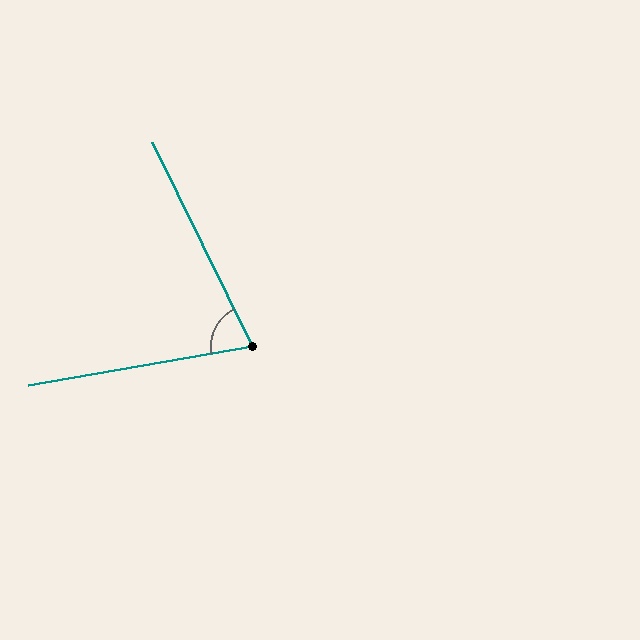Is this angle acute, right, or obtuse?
It is acute.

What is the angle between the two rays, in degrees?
Approximately 74 degrees.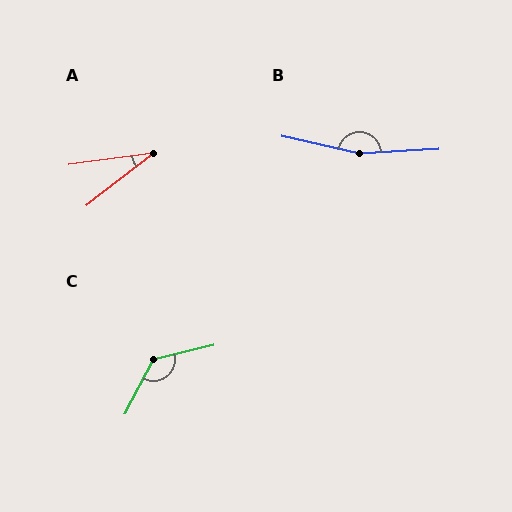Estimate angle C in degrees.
Approximately 131 degrees.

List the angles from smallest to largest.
A (30°), C (131°), B (164°).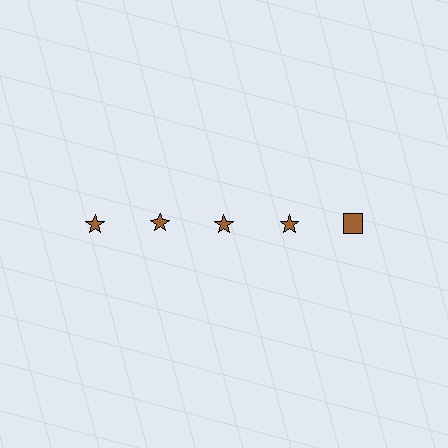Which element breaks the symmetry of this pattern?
The brown square in the top row, rightmost column breaks the symmetry. All other shapes are brown stars.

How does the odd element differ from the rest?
It has a different shape: square instead of star.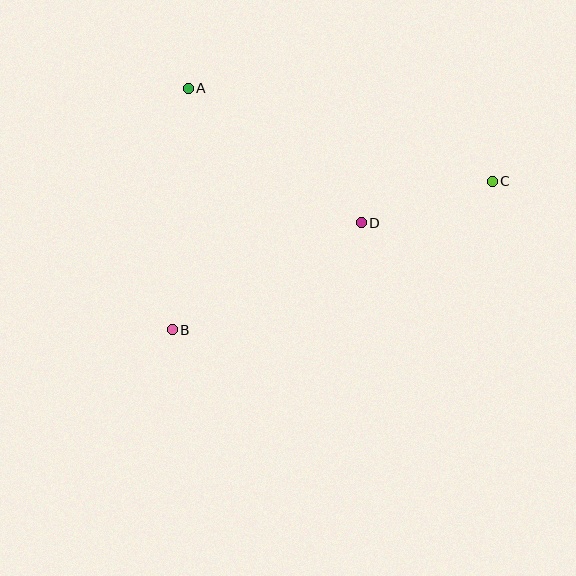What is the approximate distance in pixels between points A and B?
The distance between A and B is approximately 242 pixels.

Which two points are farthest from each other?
Points B and C are farthest from each other.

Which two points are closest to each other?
Points C and D are closest to each other.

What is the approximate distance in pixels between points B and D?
The distance between B and D is approximately 217 pixels.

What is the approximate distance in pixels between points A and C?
The distance between A and C is approximately 318 pixels.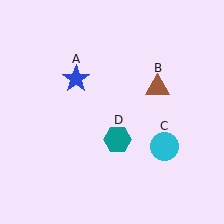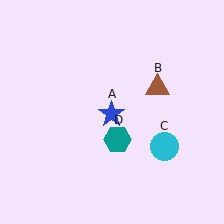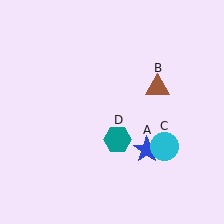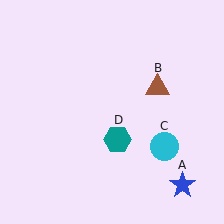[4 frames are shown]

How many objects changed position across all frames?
1 object changed position: blue star (object A).